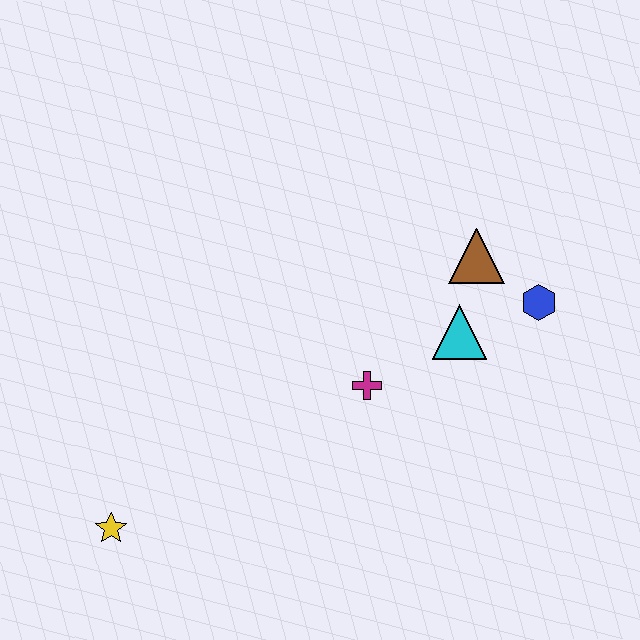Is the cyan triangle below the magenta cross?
No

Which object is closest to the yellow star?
The magenta cross is closest to the yellow star.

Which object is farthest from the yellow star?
The blue hexagon is farthest from the yellow star.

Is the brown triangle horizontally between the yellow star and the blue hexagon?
Yes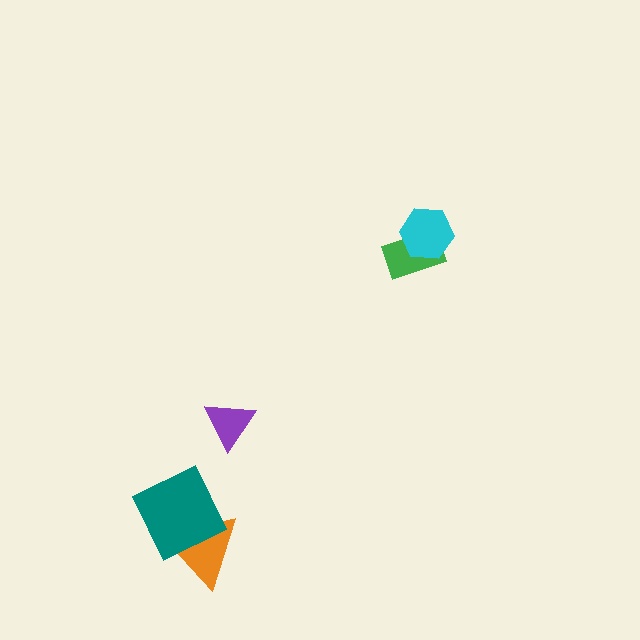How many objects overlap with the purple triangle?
0 objects overlap with the purple triangle.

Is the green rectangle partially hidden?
Yes, it is partially covered by another shape.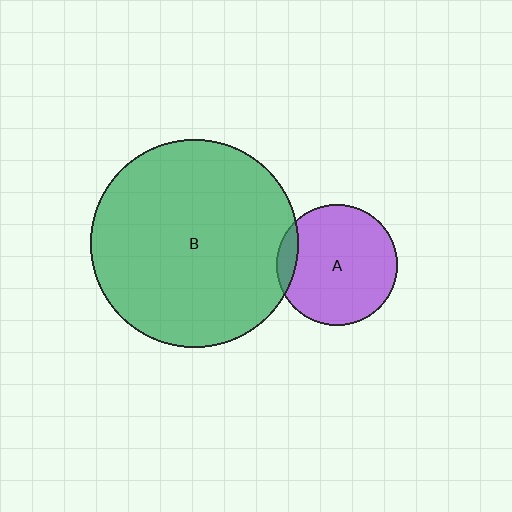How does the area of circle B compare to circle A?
Approximately 3.0 times.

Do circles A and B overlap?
Yes.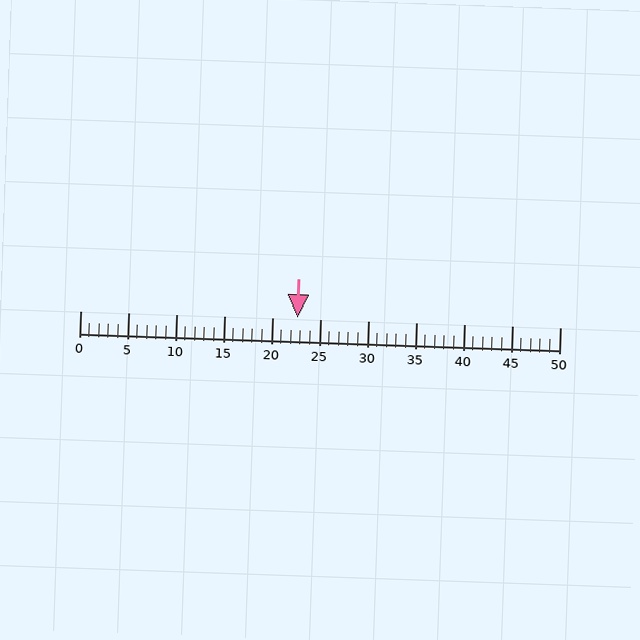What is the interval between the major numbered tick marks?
The major tick marks are spaced 5 units apart.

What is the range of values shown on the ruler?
The ruler shows values from 0 to 50.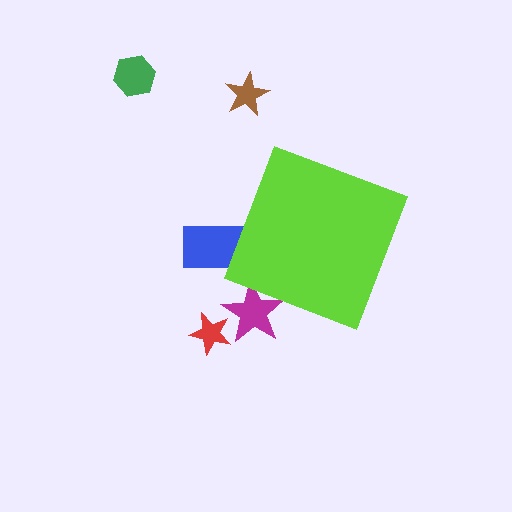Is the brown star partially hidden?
No, the brown star is fully visible.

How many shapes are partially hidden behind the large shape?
2 shapes are partially hidden.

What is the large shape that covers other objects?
A lime diamond.